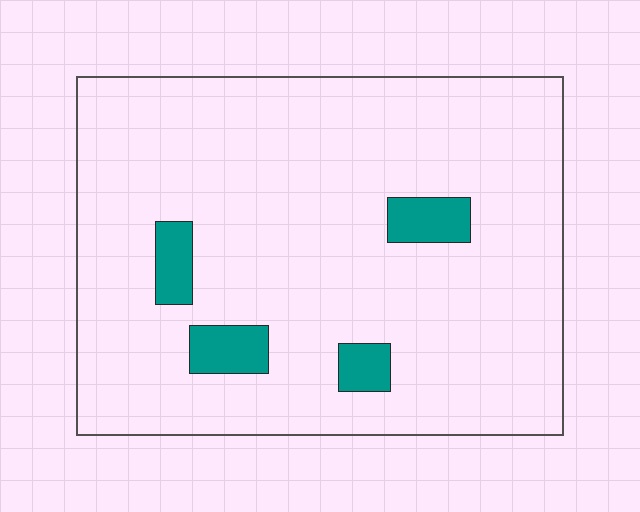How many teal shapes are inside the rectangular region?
4.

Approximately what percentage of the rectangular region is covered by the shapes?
Approximately 10%.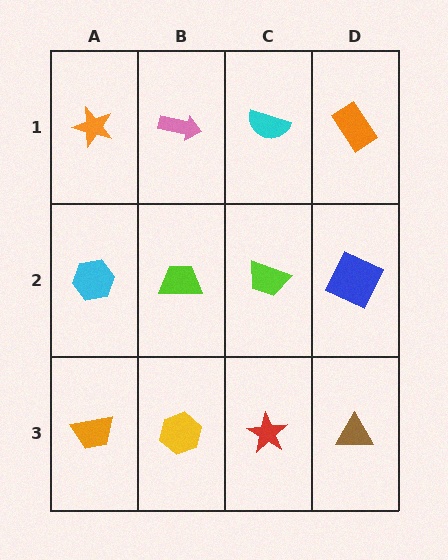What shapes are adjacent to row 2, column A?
An orange star (row 1, column A), an orange trapezoid (row 3, column A), a lime trapezoid (row 2, column B).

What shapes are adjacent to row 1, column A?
A cyan hexagon (row 2, column A), a pink arrow (row 1, column B).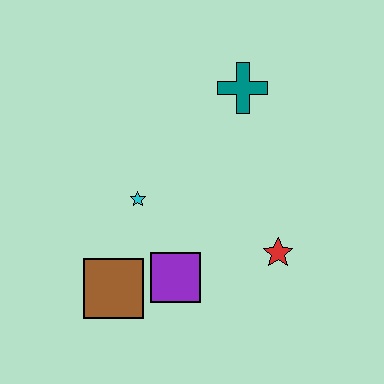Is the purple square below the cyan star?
Yes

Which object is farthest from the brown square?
The teal cross is farthest from the brown square.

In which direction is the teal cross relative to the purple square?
The teal cross is above the purple square.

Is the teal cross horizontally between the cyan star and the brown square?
No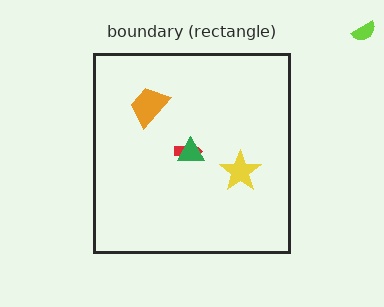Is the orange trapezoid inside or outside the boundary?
Inside.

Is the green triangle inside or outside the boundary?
Inside.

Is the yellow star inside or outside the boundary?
Inside.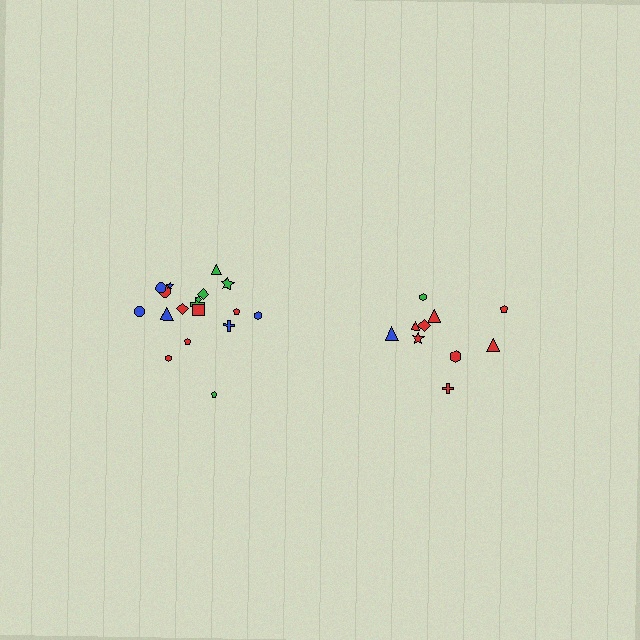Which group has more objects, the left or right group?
The left group.